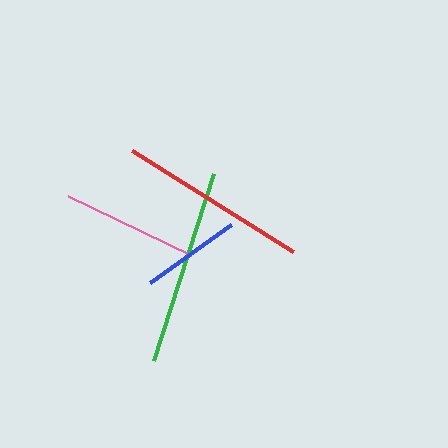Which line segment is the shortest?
The blue line is the shortest at approximately 99 pixels.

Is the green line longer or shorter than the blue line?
The green line is longer than the blue line.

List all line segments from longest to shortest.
From longest to shortest: green, red, pink, blue.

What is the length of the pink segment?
The pink segment is approximately 136 pixels long.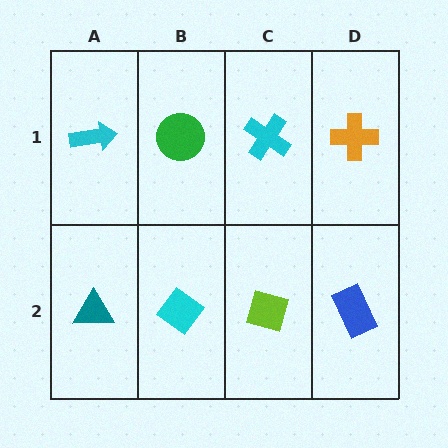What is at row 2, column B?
A cyan diamond.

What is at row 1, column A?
A cyan arrow.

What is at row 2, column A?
A teal triangle.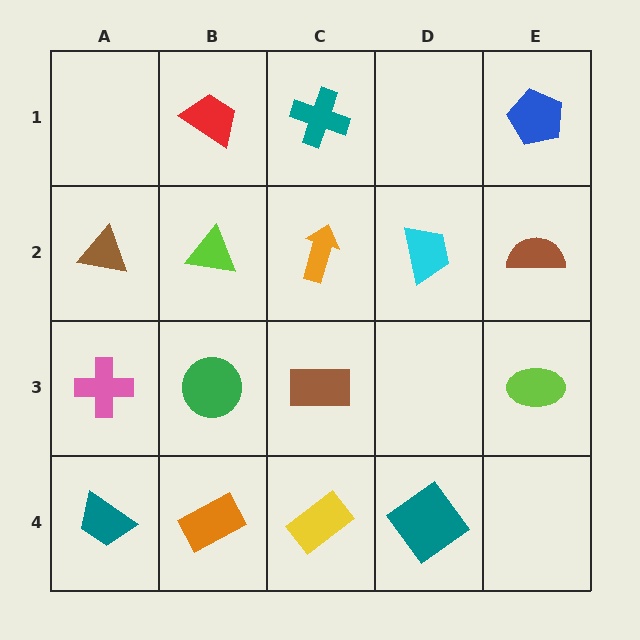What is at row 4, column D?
A teal diamond.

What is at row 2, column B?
A lime triangle.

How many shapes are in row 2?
5 shapes.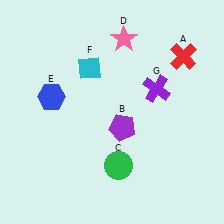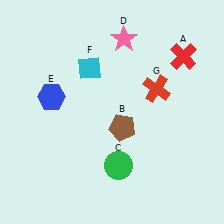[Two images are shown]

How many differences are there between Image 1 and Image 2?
There are 2 differences between the two images.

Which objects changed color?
B changed from purple to brown. G changed from purple to red.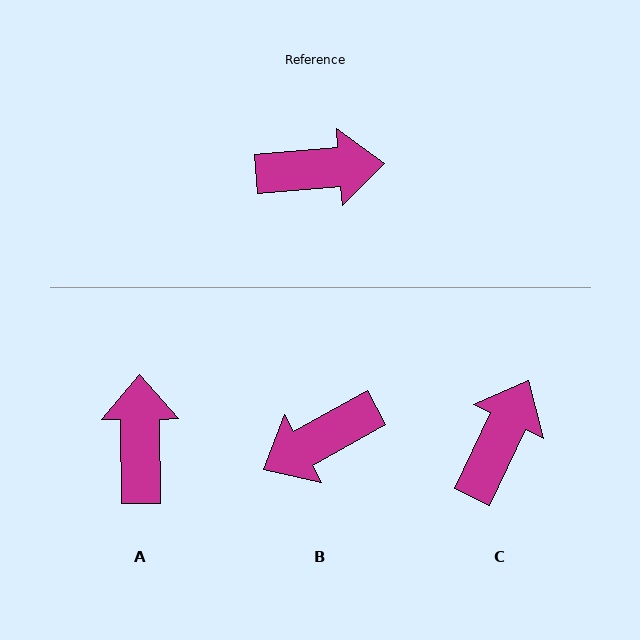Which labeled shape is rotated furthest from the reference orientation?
B, about 156 degrees away.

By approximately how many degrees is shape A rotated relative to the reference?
Approximately 86 degrees counter-clockwise.